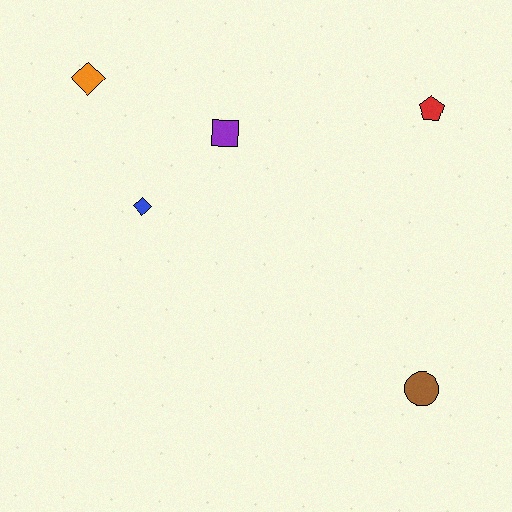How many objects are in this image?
There are 5 objects.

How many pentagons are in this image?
There is 1 pentagon.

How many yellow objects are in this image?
There are no yellow objects.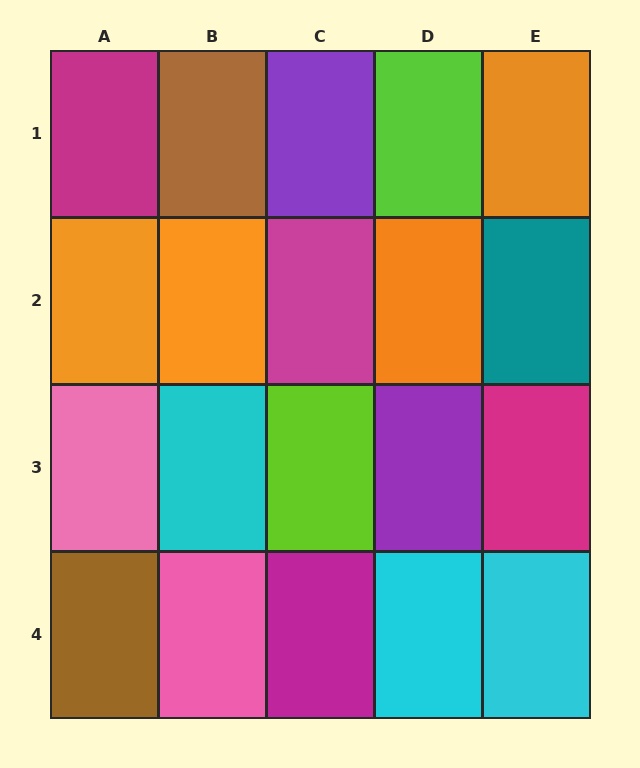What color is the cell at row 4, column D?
Cyan.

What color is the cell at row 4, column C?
Magenta.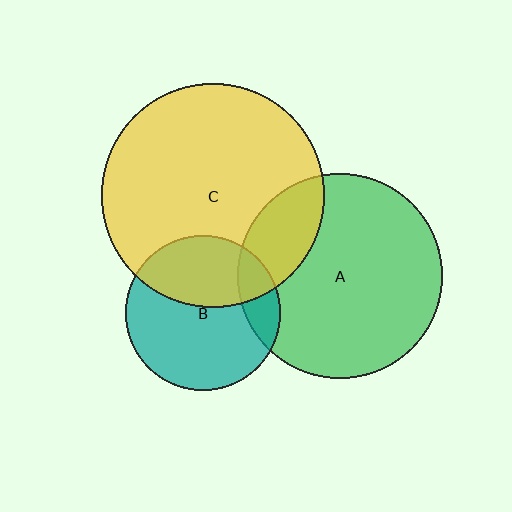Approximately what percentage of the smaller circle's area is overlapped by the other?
Approximately 20%.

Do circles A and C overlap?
Yes.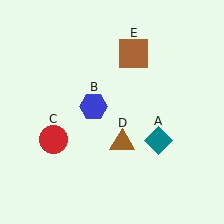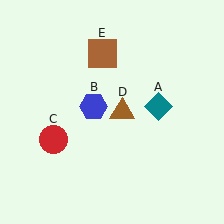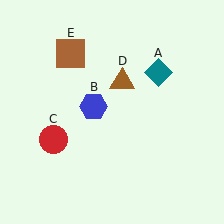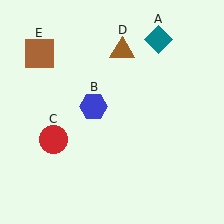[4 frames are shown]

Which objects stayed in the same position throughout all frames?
Blue hexagon (object B) and red circle (object C) remained stationary.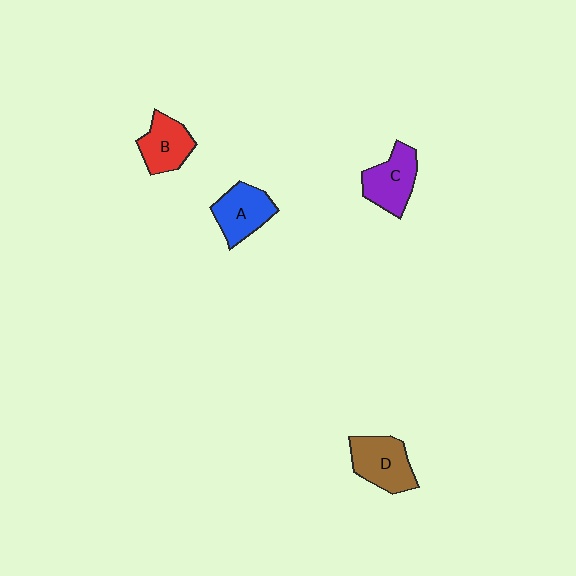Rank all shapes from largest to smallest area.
From largest to smallest: D (brown), C (purple), A (blue), B (red).